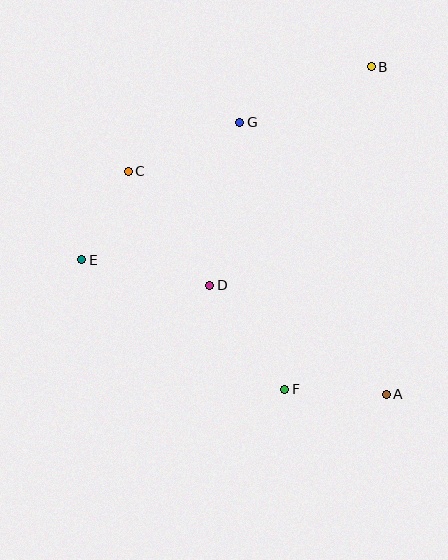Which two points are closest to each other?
Points C and E are closest to each other.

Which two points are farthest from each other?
Points B and E are farthest from each other.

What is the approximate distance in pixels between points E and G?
The distance between E and G is approximately 209 pixels.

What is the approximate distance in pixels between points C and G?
The distance between C and G is approximately 122 pixels.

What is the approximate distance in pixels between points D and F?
The distance between D and F is approximately 128 pixels.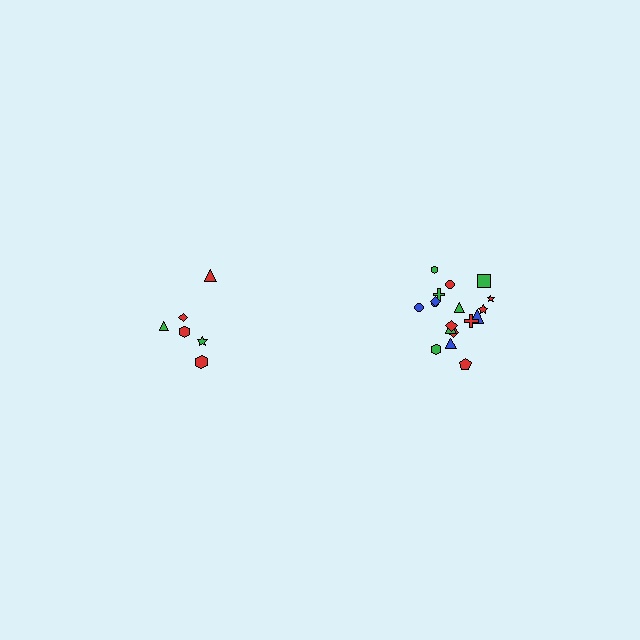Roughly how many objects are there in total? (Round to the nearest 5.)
Roughly 25 objects in total.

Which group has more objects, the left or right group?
The right group.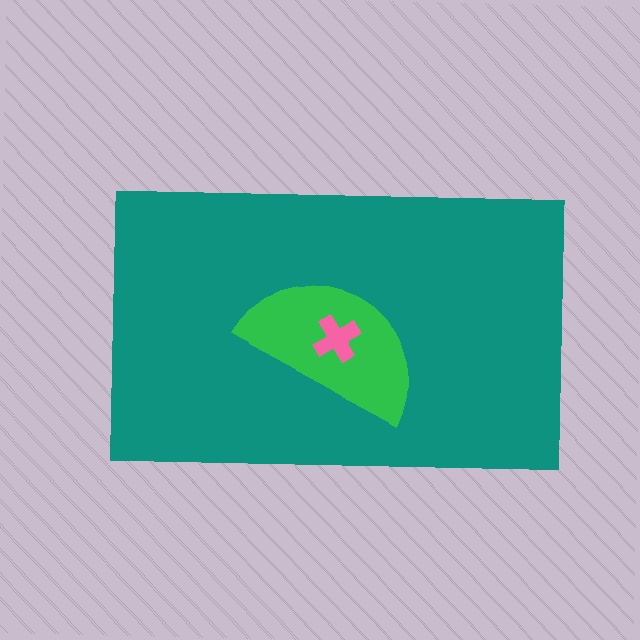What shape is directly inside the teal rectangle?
The green semicircle.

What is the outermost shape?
The teal rectangle.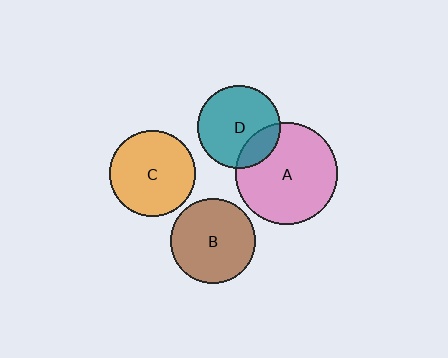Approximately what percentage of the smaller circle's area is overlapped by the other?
Approximately 20%.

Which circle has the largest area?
Circle A (pink).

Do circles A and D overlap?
Yes.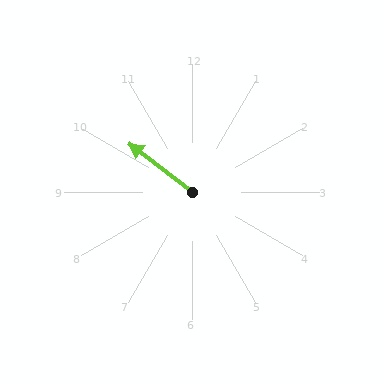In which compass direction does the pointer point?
Northwest.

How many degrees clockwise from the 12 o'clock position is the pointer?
Approximately 308 degrees.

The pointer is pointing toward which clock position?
Roughly 10 o'clock.